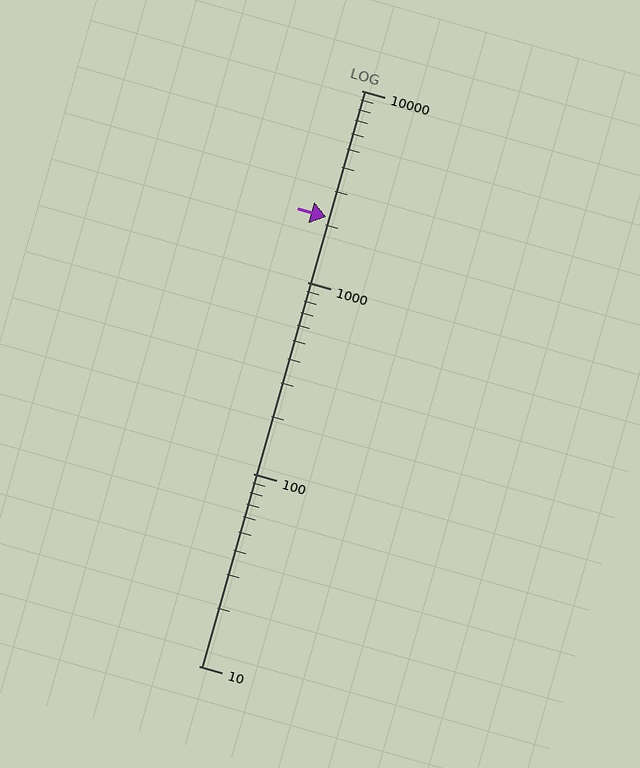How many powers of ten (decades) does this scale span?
The scale spans 3 decades, from 10 to 10000.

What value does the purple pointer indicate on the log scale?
The pointer indicates approximately 2200.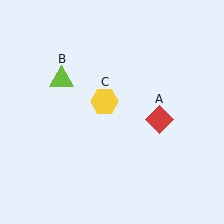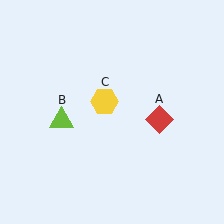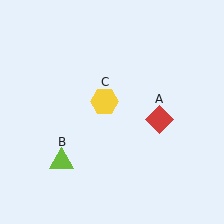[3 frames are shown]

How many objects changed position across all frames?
1 object changed position: lime triangle (object B).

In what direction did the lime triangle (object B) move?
The lime triangle (object B) moved down.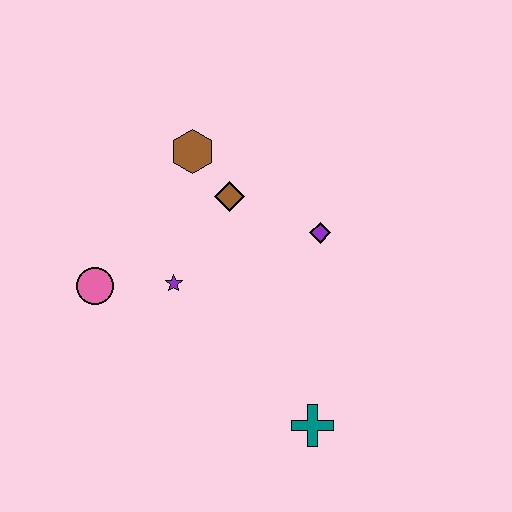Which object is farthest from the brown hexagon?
The teal cross is farthest from the brown hexagon.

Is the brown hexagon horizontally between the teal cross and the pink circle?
Yes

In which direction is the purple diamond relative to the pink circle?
The purple diamond is to the right of the pink circle.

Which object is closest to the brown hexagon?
The brown diamond is closest to the brown hexagon.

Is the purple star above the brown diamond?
No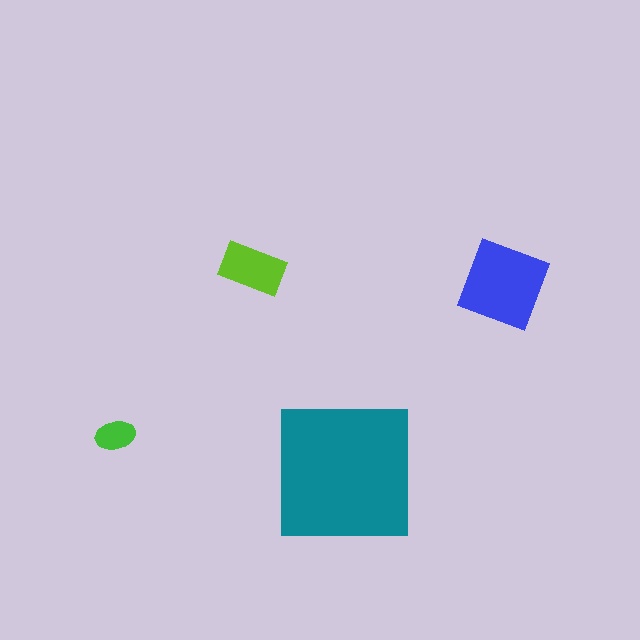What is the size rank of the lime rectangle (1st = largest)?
3rd.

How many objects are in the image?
There are 4 objects in the image.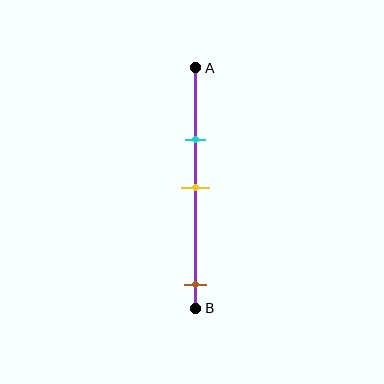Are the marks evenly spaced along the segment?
No, the marks are not evenly spaced.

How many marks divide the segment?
There are 3 marks dividing the segment.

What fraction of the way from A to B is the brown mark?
The brown mark is approximately 90% (0.9) of the way from A to B.